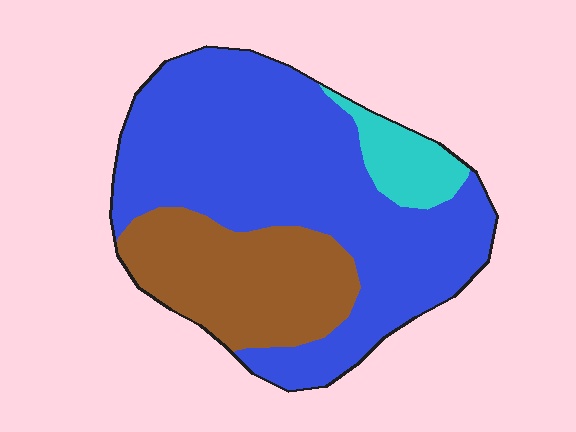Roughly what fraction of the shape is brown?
Brown covers 27% of the shape.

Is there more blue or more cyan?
Blue.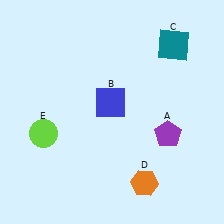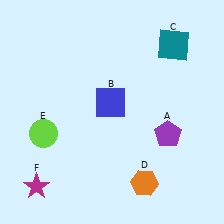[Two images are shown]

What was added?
A magenta star (F) was added in Image 2.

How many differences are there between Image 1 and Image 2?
There is 1 difference between the two images.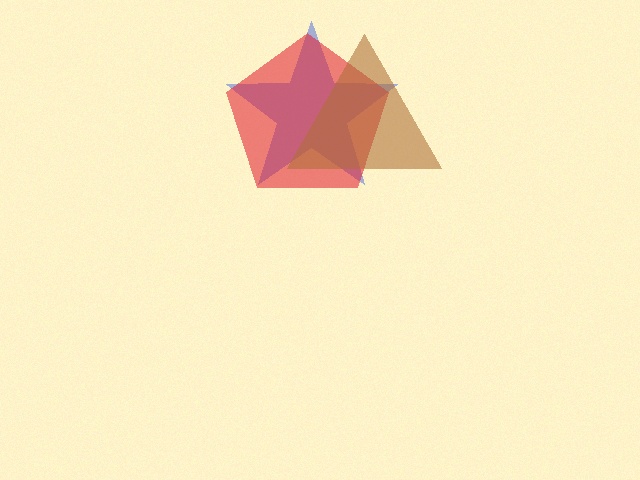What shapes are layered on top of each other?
The layered shapes are: a blue star, a red pentagon, a brown triangle.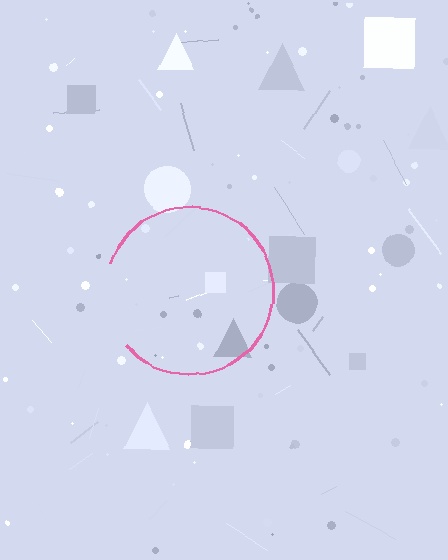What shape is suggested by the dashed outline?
The dashed outline suggests a circle.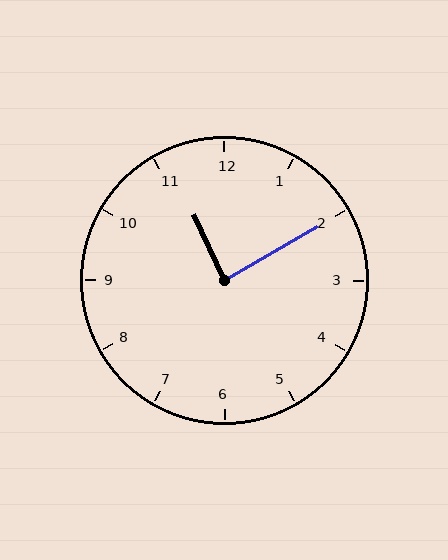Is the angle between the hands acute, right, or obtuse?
It is right.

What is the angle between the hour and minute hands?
Approximately 85 degrees.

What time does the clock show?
11:10.